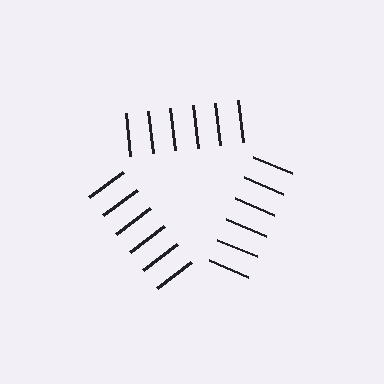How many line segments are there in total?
18 — 6 along each of the 3 edges.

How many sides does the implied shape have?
3 sides — the line-ends trace a triangle.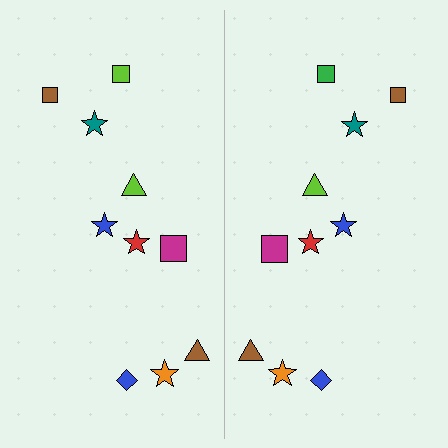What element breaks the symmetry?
The green square on the right side breaks the symmetry — its mirror counterpart is lime.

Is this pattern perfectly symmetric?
No, the pattern is not perfectly symmetric. The green square on the right side breaks the symmetry — its mirror counterpart is lime.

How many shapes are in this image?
There are 20 shapes in this image.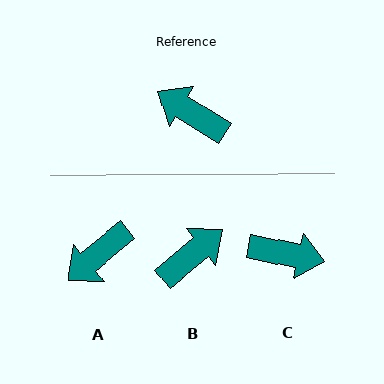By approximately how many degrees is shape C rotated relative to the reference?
Approximately 160 degrees clockwise.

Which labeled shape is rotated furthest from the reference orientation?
C, about 160 degrees away.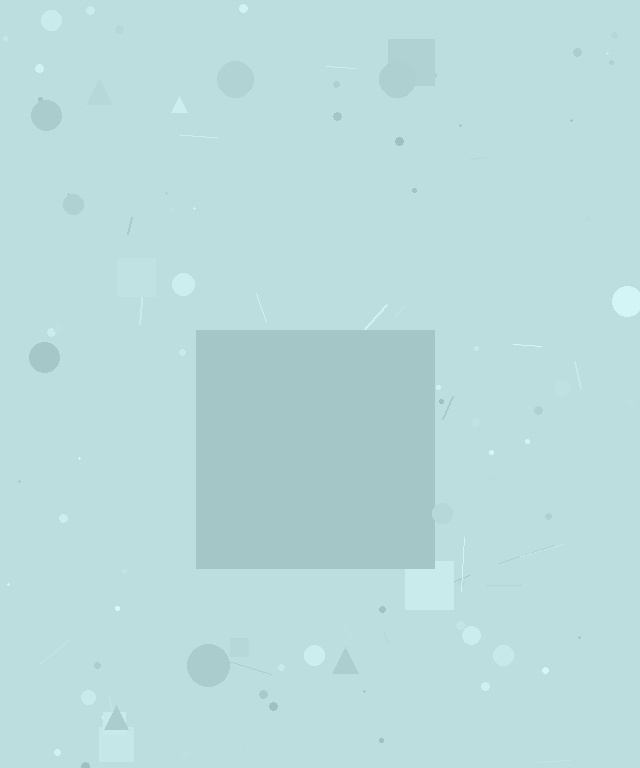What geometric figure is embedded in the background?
A square is embedded in the background.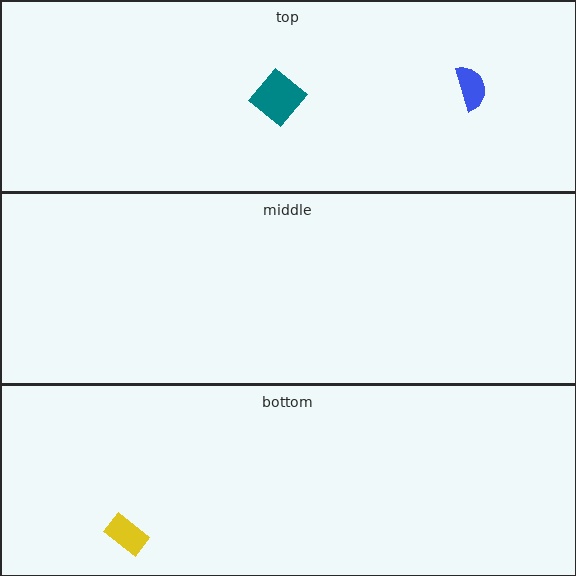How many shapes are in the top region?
2.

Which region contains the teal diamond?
The top region.